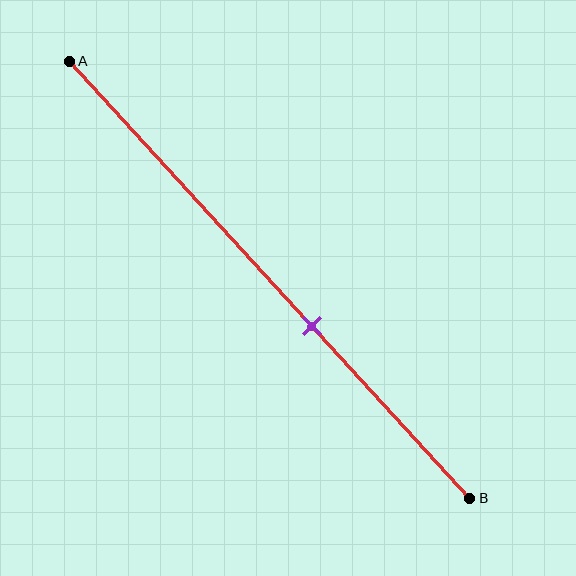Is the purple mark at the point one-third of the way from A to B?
No, the mark is at about 60% from A, not at the 33% one-third point.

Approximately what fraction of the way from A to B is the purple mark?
The purple mark is approximately 60% of the way from A to B.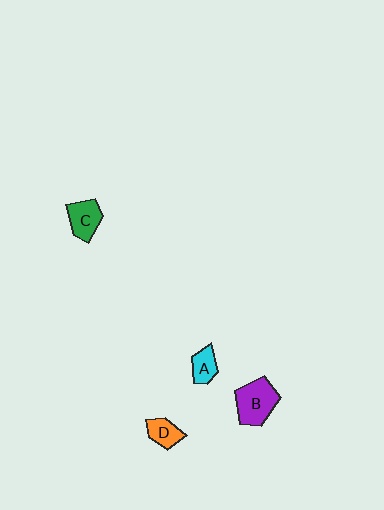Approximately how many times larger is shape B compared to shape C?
Approximately 1.4 times.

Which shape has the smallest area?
Shape A (cyan).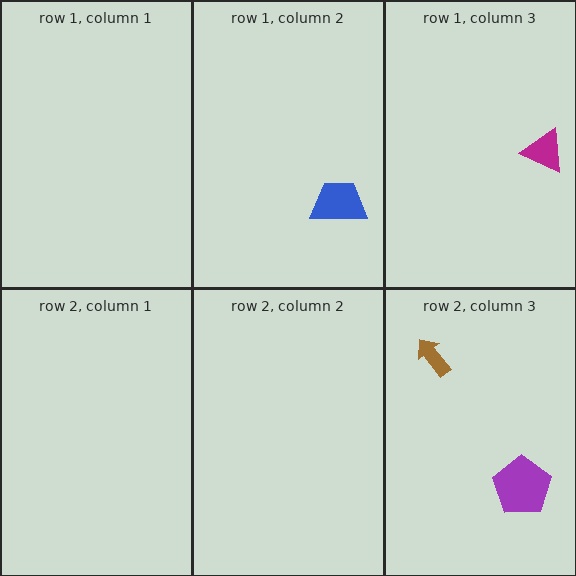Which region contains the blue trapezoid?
The row 1, column 2 region.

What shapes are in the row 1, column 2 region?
The blue trapezoid.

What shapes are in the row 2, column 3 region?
The purple pentagon, the brown arrow.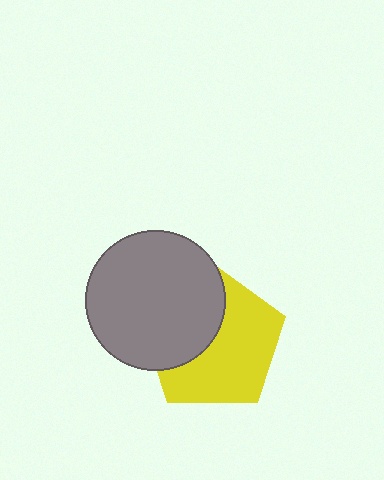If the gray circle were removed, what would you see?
You would see the complete yellow pentagon.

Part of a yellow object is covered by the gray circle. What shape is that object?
It is a pentagon.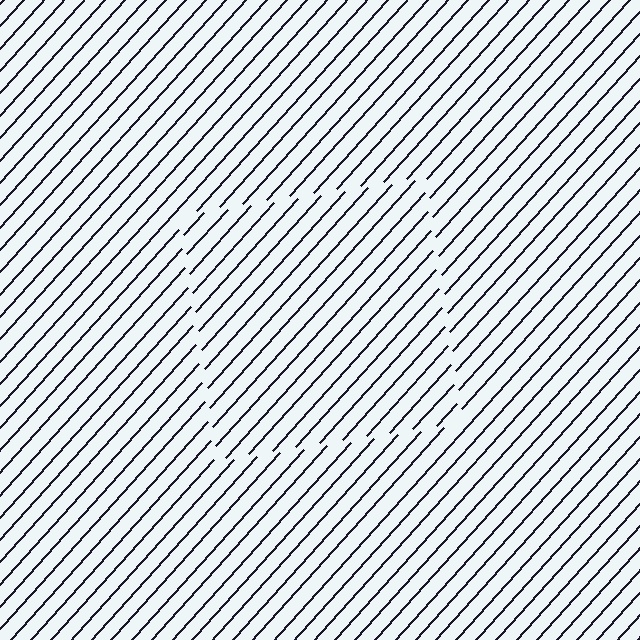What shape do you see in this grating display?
An illusory square. The interior of the shape contains the same grating, shifted by half a period — the contour is defined by the phase discontinuity where line-ends from the inner and outer gratings abut.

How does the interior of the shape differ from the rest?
The interior of the shape contains the same grating, shifted by half a period — the contour is defined by the phase discontinuity where line-ends from the inner and outer gratings abut.